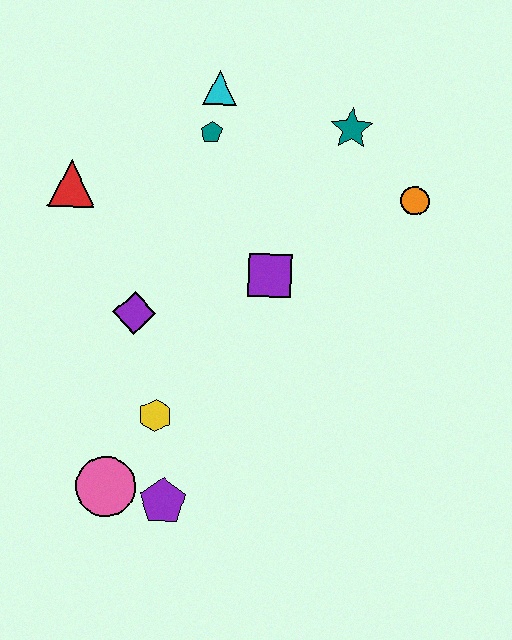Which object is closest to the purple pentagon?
The pink circle is closest to the purple pentagon.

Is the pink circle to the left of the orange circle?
Yes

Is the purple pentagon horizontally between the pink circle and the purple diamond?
No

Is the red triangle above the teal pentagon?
No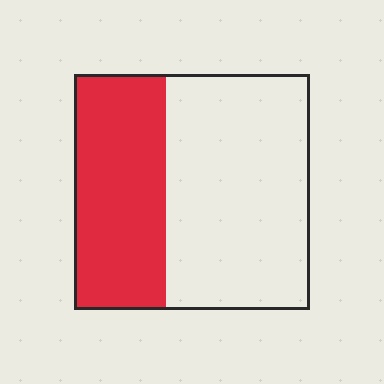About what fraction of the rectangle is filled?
About two fifths (2/5).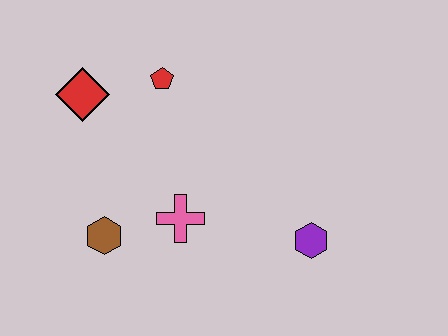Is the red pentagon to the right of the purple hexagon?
No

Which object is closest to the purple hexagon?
The pink cross is closest to the purple hexagon.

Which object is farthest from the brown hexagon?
The purple hexagon is farthest from the brown hexagon.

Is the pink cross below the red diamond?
Yes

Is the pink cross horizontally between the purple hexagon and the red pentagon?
Yes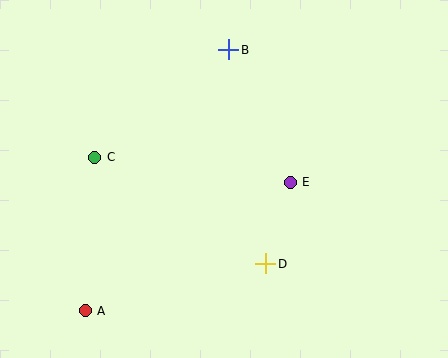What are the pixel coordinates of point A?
Point A is at (85, 311).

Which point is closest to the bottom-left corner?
Point A is closest to the bottom-left corner.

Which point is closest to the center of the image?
Point E at (290, 182) is closest to the center.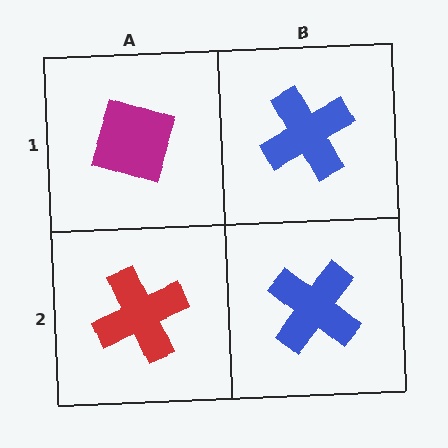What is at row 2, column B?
A blue cross.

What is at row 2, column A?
A red cross.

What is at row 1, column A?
A magenta diamond.